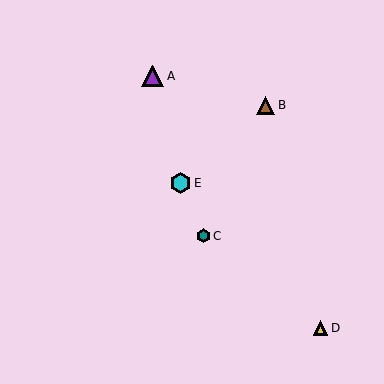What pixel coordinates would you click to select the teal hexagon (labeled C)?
Click at (203, 236) to select the teal hexagon C.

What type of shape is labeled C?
Shape C is a teal hexagon.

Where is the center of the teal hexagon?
The center of the teal hexagon is at (203, 236).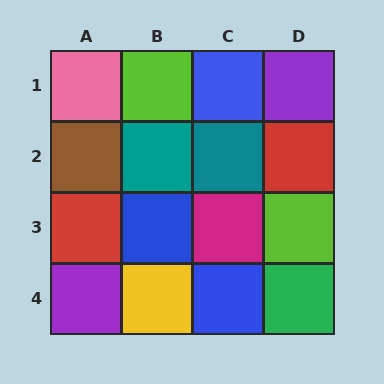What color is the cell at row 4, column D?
Green.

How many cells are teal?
2 cells are teal.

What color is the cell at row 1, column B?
Lime.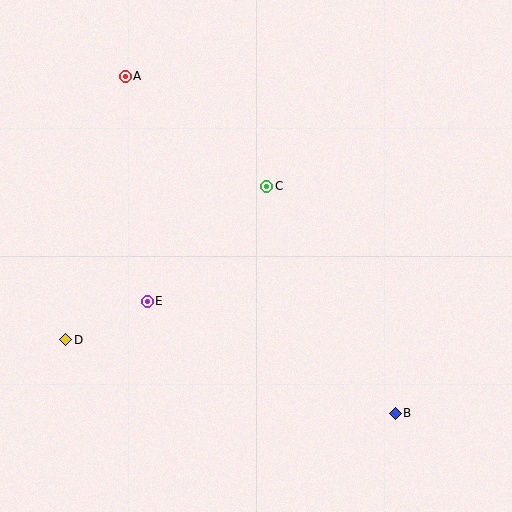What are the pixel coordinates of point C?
Point C is at (267, 186).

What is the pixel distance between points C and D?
The distance between C and D is 253 pixels.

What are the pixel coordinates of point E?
Point E is at (147, 301).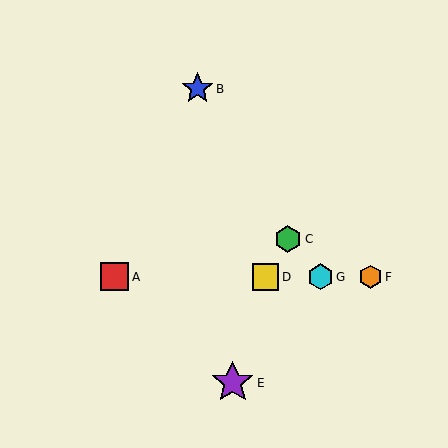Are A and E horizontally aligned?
No, A is at y≈277 and E is at y≈383.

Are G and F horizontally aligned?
Yes, both are at y≈277.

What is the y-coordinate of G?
Object G is at y≈277.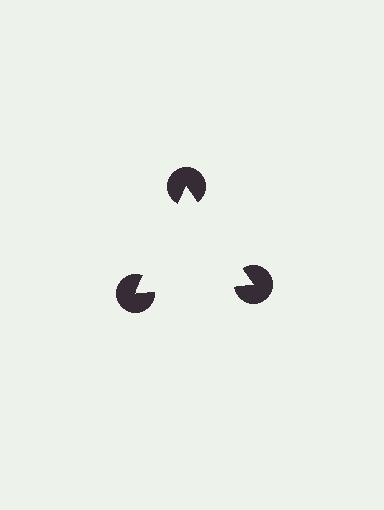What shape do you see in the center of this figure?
An illusory triangle — its edges are inferred from the aligned wedge cuts in the pac-man discs, not physically drawn.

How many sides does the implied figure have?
3 sides.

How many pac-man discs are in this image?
There are 3 — one at each vertex of the illusory triangle.